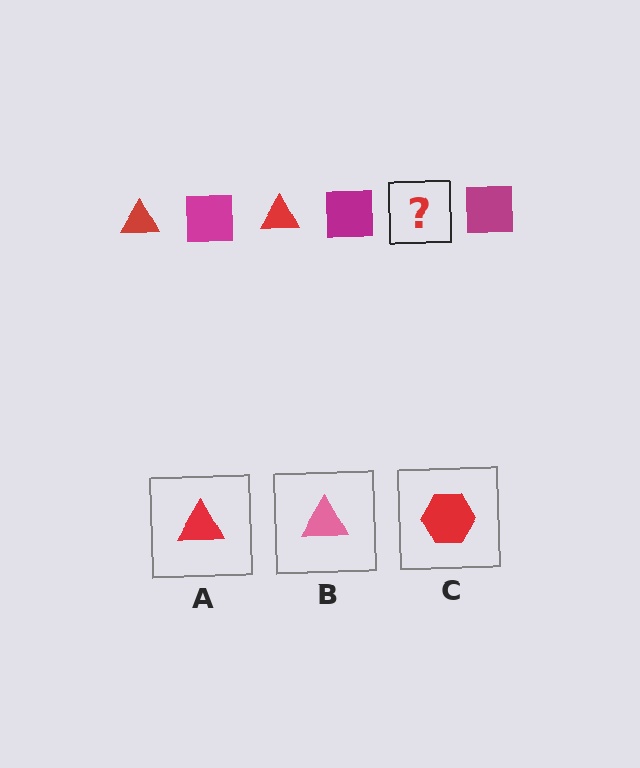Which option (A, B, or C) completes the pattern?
A.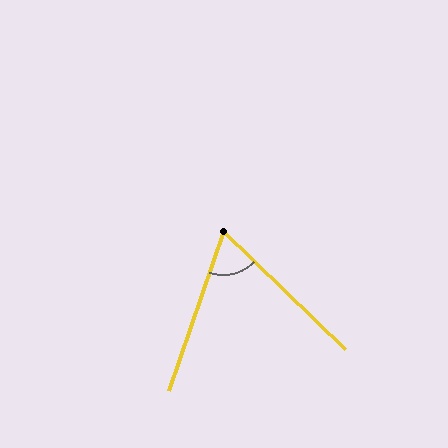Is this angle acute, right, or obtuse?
It is acute.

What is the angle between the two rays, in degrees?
Approximately 65 degrees.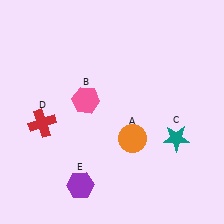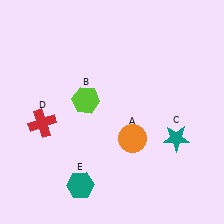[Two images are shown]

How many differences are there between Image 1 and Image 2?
There are 2 differences between the two images.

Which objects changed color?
B changed from pink to lime. E changed from purple to teal.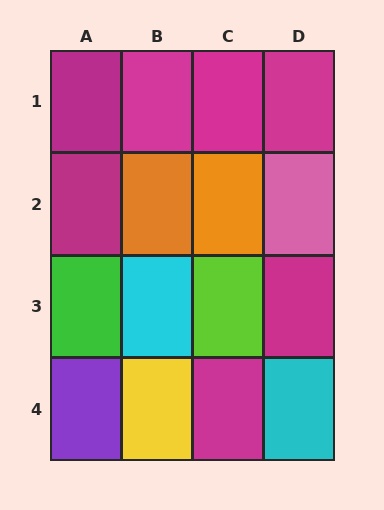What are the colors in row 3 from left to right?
Green, cyan, lime, magenta.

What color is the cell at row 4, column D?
Cyan.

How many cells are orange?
2 cells are orange.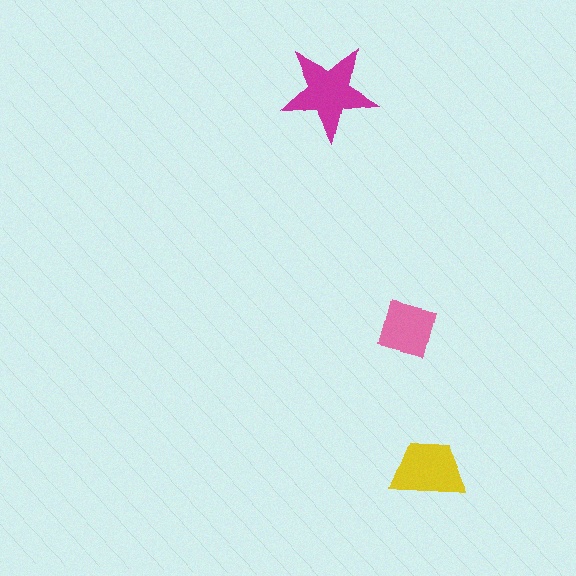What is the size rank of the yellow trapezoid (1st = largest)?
2nd.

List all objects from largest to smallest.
The magenta star, the yellow trapezoid, the pink square.